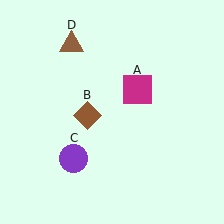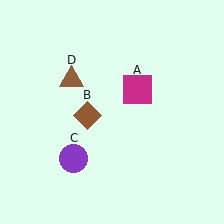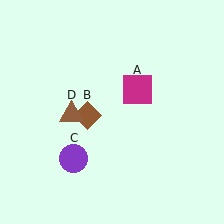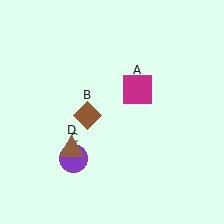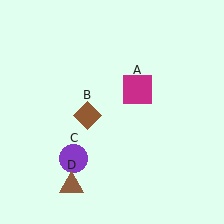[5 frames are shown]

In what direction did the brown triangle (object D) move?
The brown triangle (object D) moved down.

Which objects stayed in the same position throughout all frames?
Magenta square (object A) and brown diamond (object B) and purple circle (object C) remained stationary.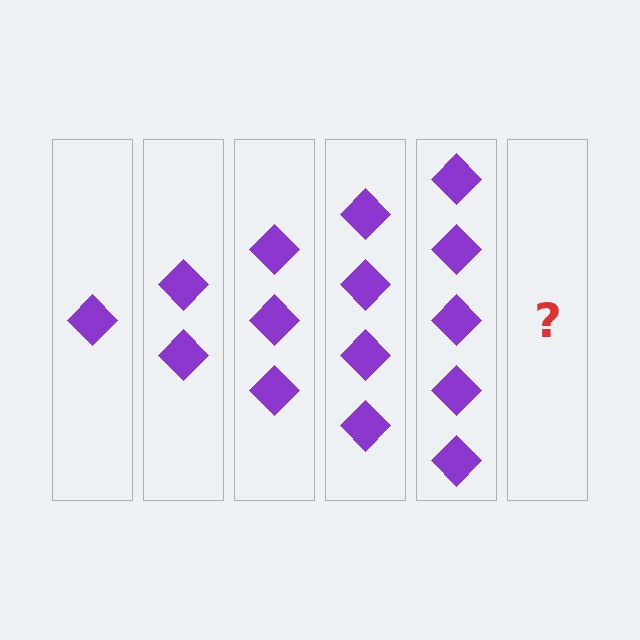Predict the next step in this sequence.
The next step is 6 diamonds.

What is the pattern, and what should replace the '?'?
The pattern is that each step adds one more diamond. The '?' should be 6 diamonds.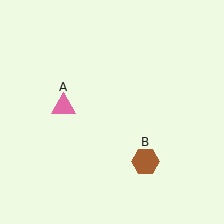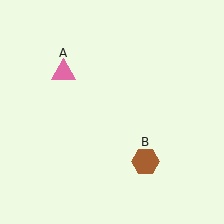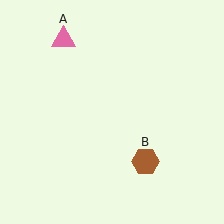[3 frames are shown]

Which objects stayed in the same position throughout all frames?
Brown hexagon (object B) remained stationary.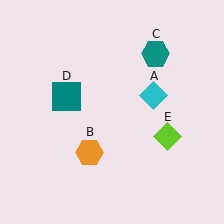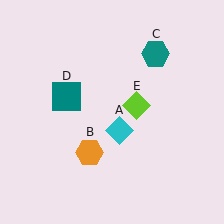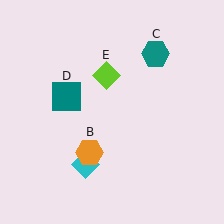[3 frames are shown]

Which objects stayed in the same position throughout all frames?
Orange hexagon (object B) and teal hexagon (object C) and teal square (object D) remained stationary.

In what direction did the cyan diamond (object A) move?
The cyan diamond (object A) moved down and to the left.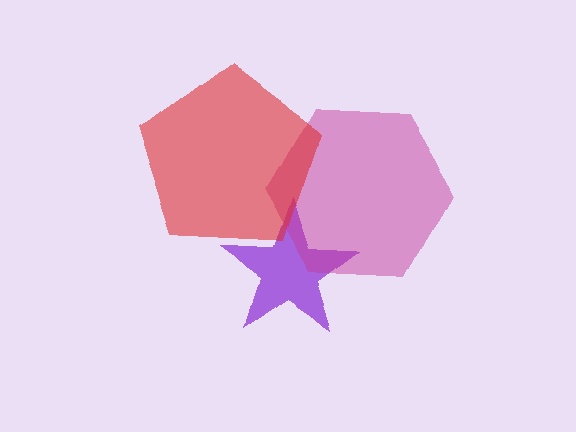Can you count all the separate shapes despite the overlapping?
Yes, there are 3 separate shapes.